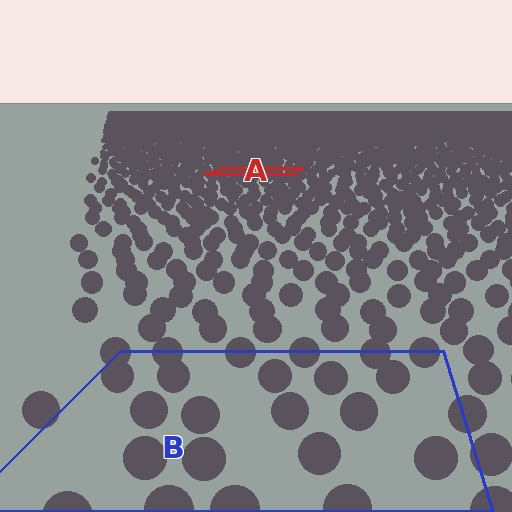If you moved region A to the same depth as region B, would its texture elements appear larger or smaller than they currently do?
They would appear larger. At a closer depth, the same texture elements are projected at a bigger on-screen size.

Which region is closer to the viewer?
Region B is closer. The texture elements there are larger and more spread out.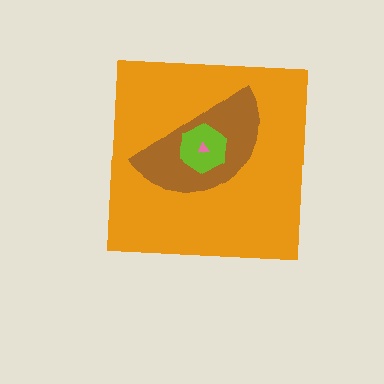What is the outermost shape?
The orange square.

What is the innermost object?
The pink triangle.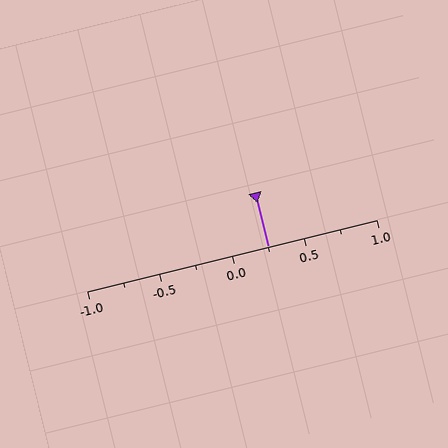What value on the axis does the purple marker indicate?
The marker indicates approximately 0.25.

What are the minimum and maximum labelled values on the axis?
The axis runs from -1.0 to 1.0.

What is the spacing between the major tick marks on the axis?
The major ticks are spaced 0.5 apart.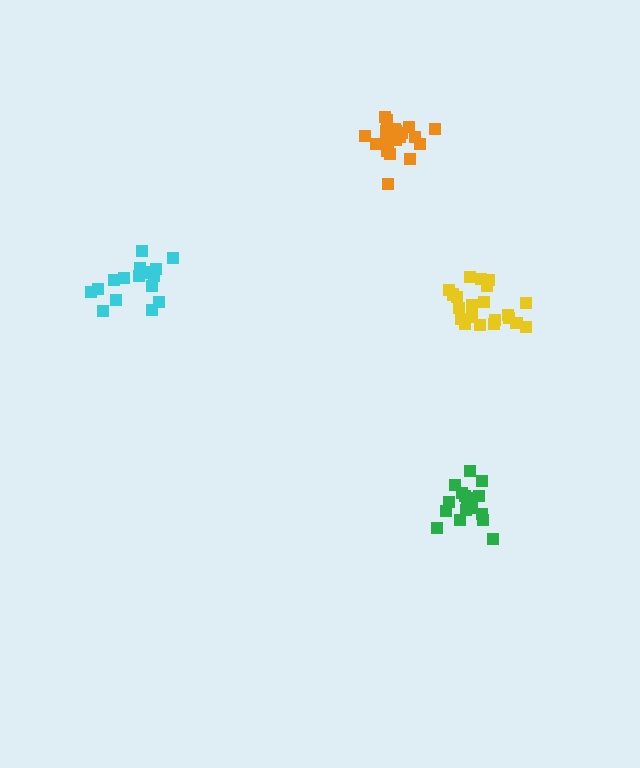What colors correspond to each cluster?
The clusters are colored: cyan, orange, green, yellow.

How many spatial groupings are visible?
There are 4 spatial groupings.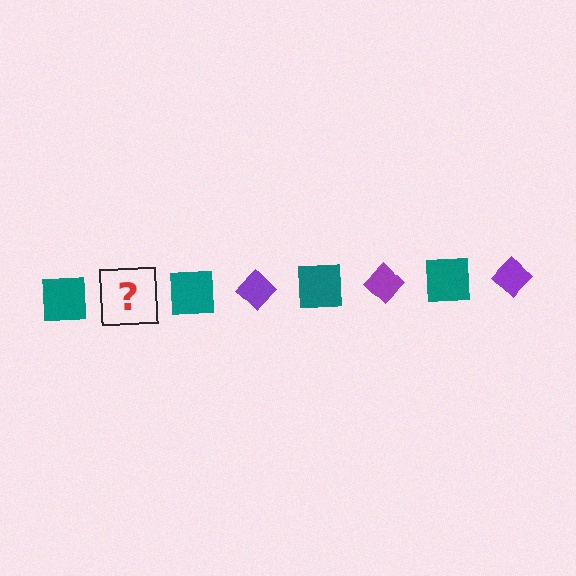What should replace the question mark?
The question mark should be replaced with a purple diamond.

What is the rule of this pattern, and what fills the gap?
The rule is that the pattern alternates between teal square and purple diamond. The gap should be filled with a purple diamond.